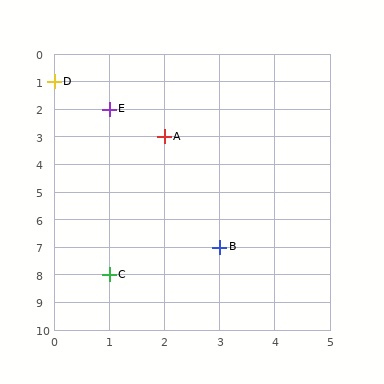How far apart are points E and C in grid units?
Points E and C are 6 rows apart.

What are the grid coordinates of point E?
Point E is at grid coordinates (1, 2).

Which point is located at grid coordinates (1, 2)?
Point E is at (1, 2).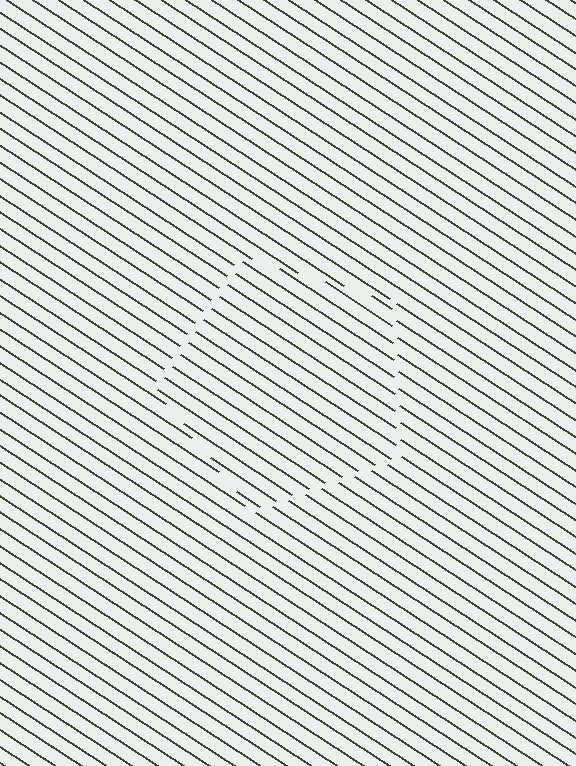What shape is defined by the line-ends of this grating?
An illusory pentagon. The interior of the shape contains the same grating, shifted by half a period — the contour is defined by the phase discontinuity where line-ends from the inner and outer gratings abut.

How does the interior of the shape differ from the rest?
The interior of the shape contains the same grating, shifted by half a period — the contour is defined by the phase discontinuity where line-ends from the inner and outer gratings abut.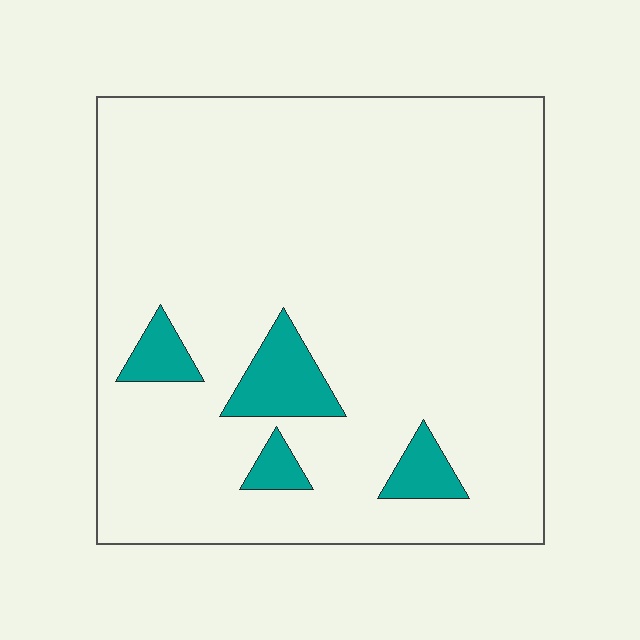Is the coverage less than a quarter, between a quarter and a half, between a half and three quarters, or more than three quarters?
Less than a quarter.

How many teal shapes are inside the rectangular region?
4.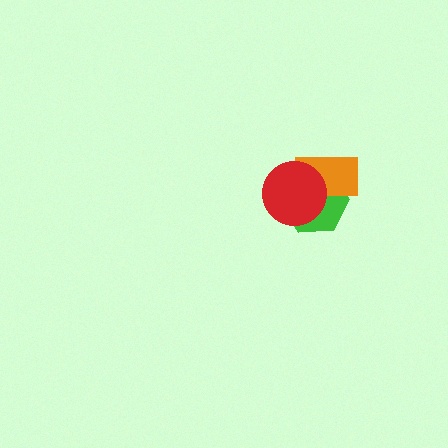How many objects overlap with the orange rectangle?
2 objects overlap with the orange rectangle.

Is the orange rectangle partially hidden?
Yes, it is partially covered by another shape.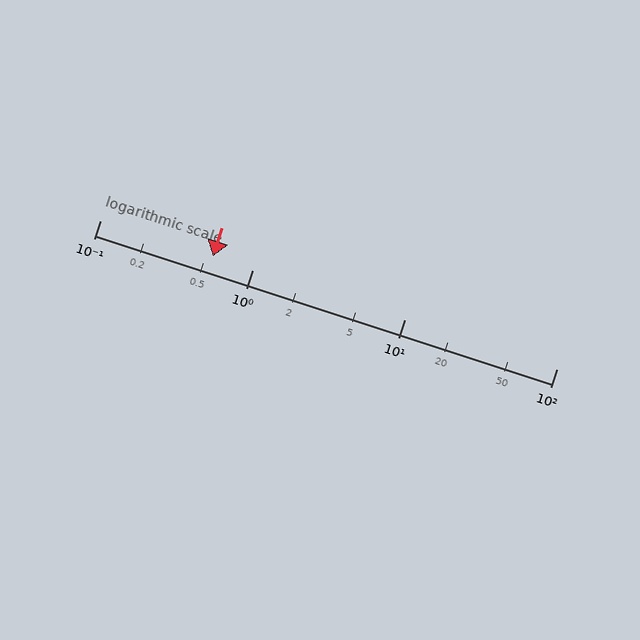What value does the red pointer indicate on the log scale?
The pointer indicates approximately 0.55.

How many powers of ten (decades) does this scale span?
The scale spans 3 decades, from 0.1 to 100.